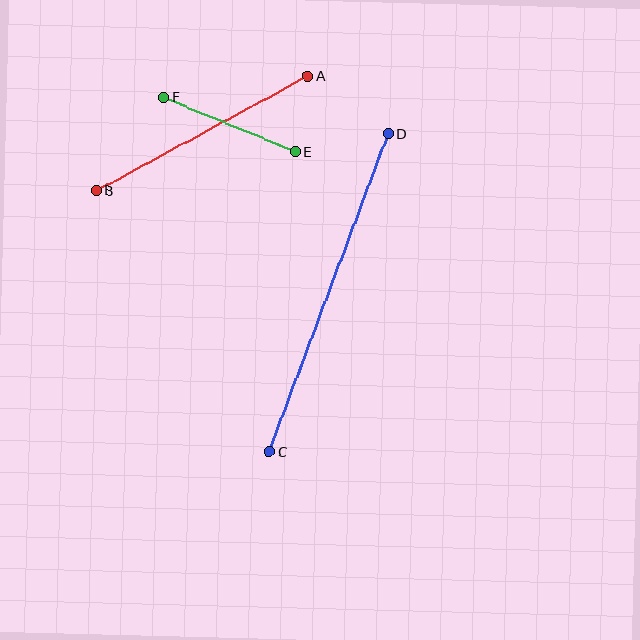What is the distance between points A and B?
The distance is approximately 241 pixels.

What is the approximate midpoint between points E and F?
The midpoint is at approximately (230, 124) pixels.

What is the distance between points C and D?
The distance is approximately 339 pixels.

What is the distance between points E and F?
The distance is approximately 143 pixels.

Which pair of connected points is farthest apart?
Points C and D are farthest apart.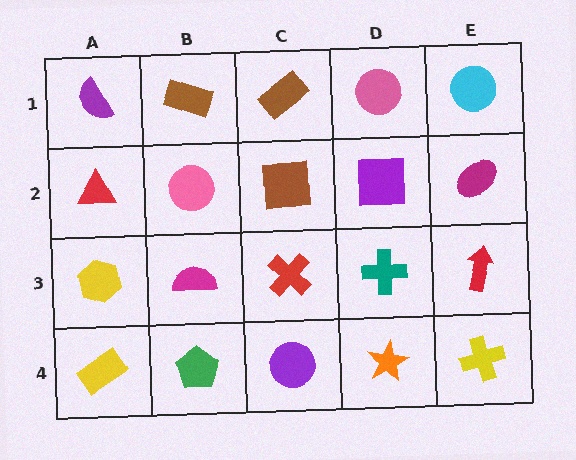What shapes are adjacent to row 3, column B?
A pink circle (row 2, column B), a green pentagon (row 4, column B), a yellow hexagon (row 3, column A), a red cross (row 3, column C).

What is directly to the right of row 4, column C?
An orange star.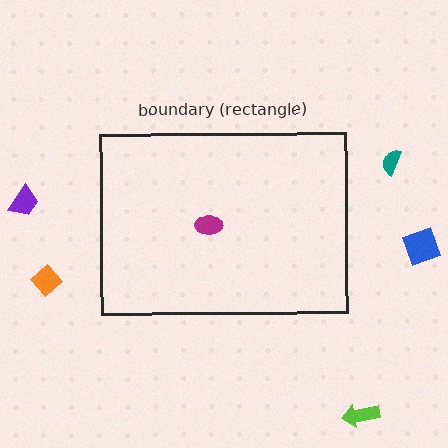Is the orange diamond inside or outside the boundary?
Outside.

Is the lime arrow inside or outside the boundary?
Outside.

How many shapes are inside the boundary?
1 inside, 5 outside.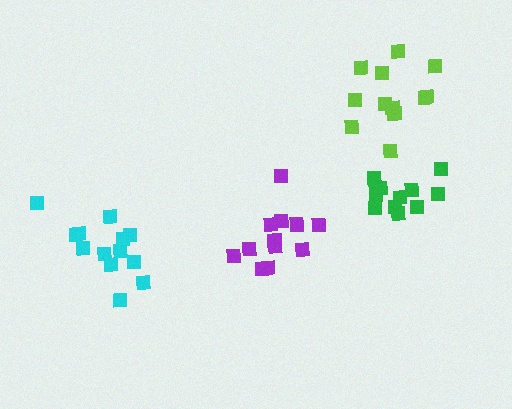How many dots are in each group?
Group 1: 12 dots, Group 2: 12 dots, Group 3: 12 dots, Group 4: 13 dots (49 total).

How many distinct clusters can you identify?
There are 4 distinct clusters.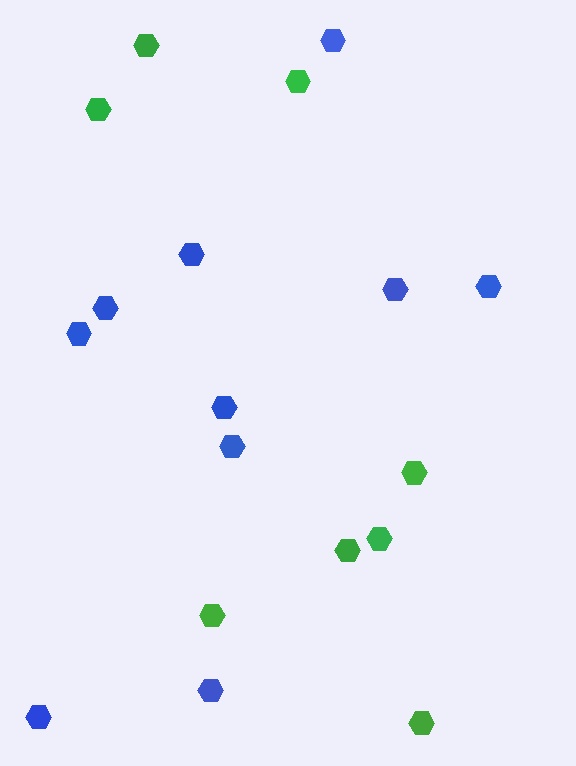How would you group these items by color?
There are 2 groups: one group of green hexagons (8) and one group of blue hexagons (10).